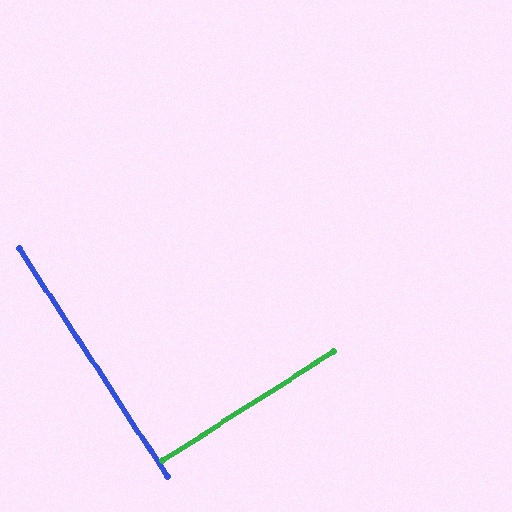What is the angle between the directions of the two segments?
Approximately 90 degrees.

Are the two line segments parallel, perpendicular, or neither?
Perpendicular — they meet at approximately 90°.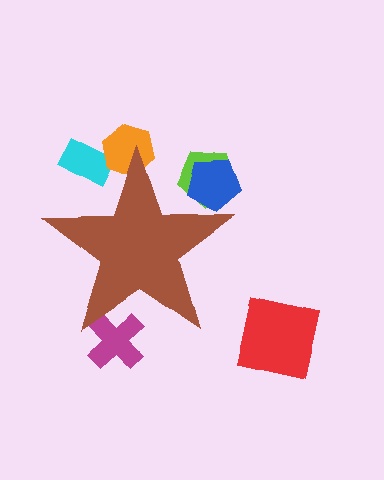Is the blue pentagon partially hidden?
Yes, the blue pentagon is partially hidden behind the brown star.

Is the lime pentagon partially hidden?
Yes, the lime pentagon is partially hidden behind the brown star.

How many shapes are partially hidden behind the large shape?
5 shapes are partially hidden.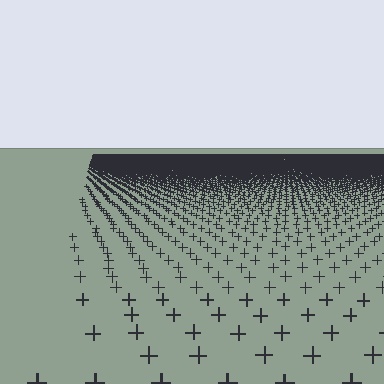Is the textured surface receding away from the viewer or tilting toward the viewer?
The surface is receding away from the viewer. Texture elements get smaller and denser toward the top.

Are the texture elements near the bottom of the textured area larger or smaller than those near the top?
Larger. Near the bottom, elements are closer to the viewer and appear at a bigger on-screen size.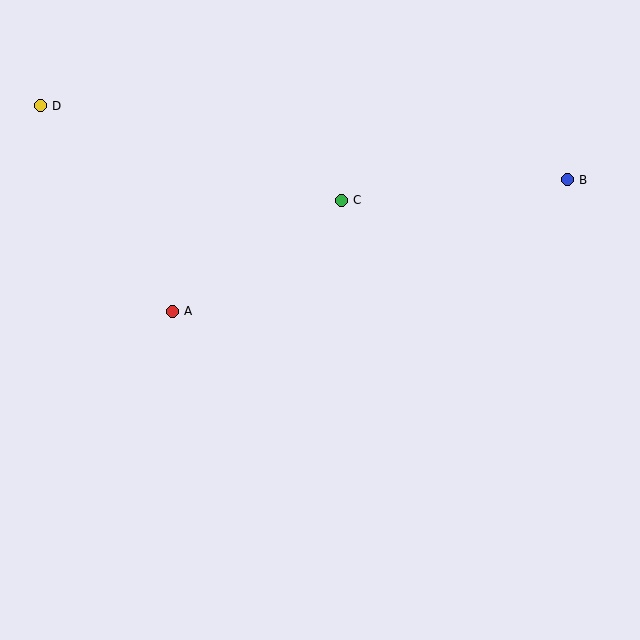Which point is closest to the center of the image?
Point C at (341, 200) is closest to the center.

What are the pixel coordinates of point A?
Point A is at (172, 311).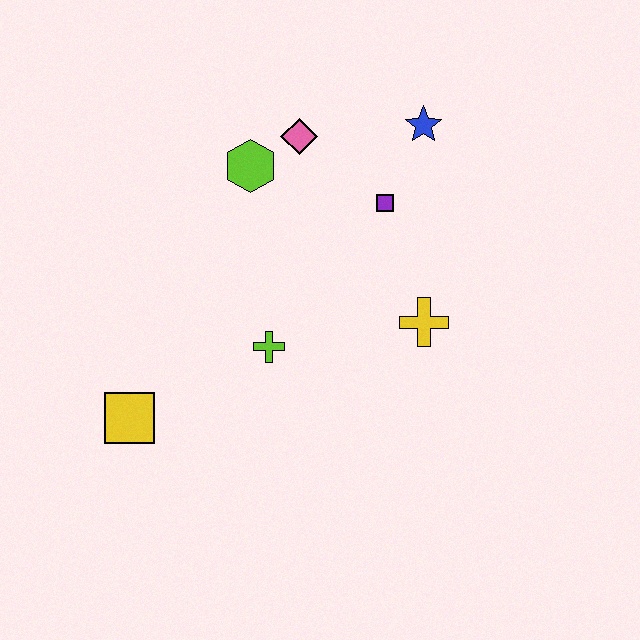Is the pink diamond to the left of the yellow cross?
Yes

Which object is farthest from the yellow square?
The blue star is farthest from the yellow square.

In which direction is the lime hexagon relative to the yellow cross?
The lime hexagon is to the left of the yellow cross.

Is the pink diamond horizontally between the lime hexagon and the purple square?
Yes